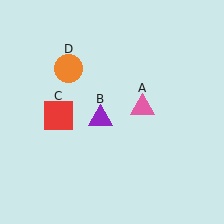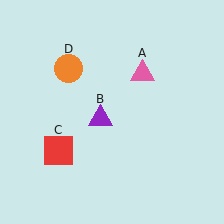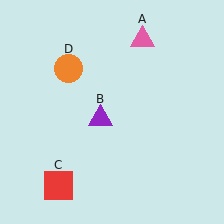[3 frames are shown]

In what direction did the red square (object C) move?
The red square (object C) moved down.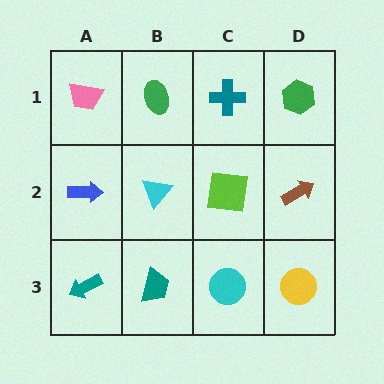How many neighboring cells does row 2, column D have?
3.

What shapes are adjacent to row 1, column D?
A brown arrow (row 2, column D), a teal cross (row 1, column C).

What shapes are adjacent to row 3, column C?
A lime square (row 2, column C), a teal trapezoid (row 3, column B), a yellow circle (row 3, column D).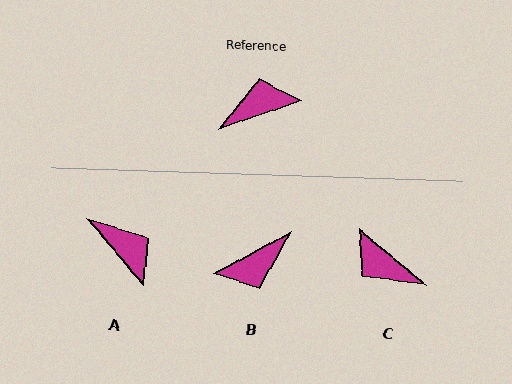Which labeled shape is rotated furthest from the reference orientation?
B, about 170 degrees away.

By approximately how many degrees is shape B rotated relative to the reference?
Approximately 170 degrees clockwise.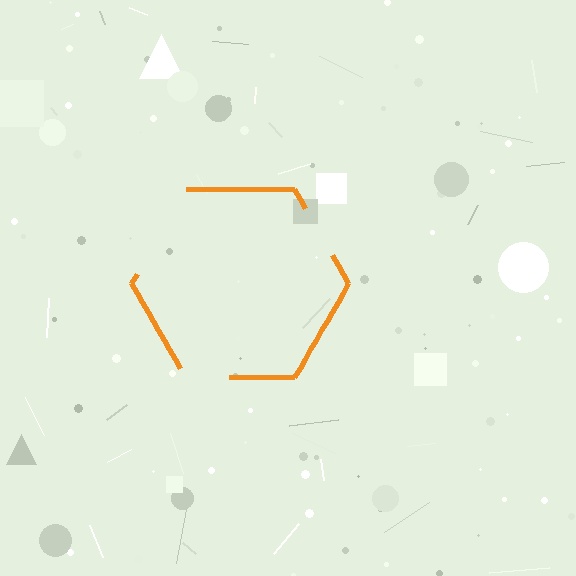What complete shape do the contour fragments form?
The contour fragments form a hexagon.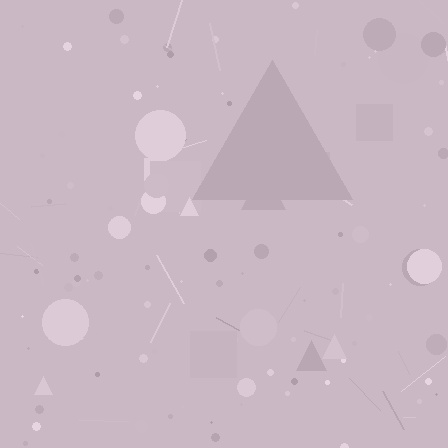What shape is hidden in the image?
A triangle is hidden in the image.